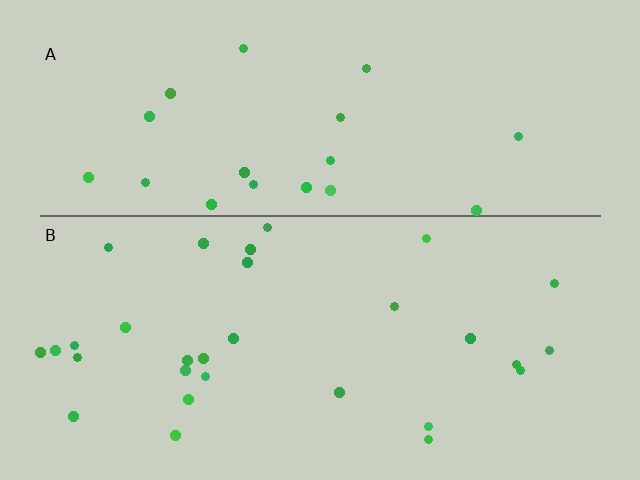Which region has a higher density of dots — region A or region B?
B (the bottom).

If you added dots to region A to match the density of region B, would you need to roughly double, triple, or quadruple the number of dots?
Approximately double.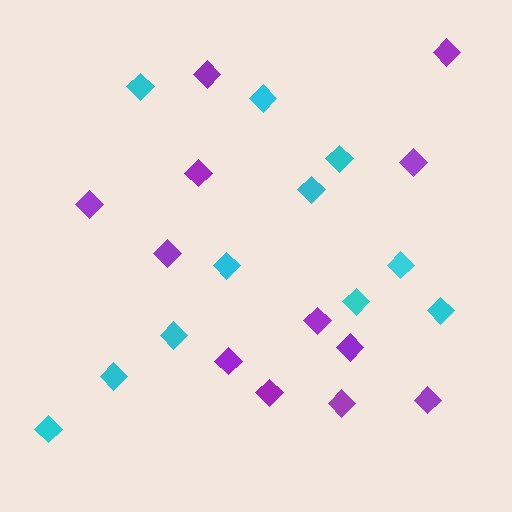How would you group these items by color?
There are 2 groups: one group of cyan diamonds (11) and one group of purple diamonds (12).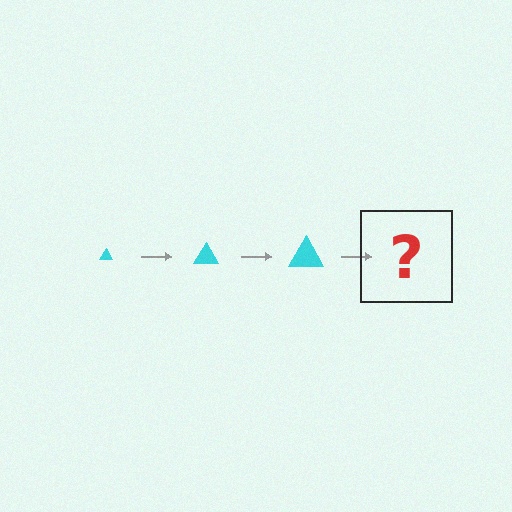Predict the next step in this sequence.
The next step is a cyan triangle, larger than the previous one.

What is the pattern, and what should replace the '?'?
The pattern is that the triangle gets progressively larger each step. The '?' should be a cyan triangle, larger than the previous one.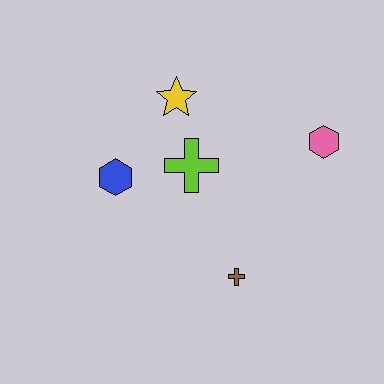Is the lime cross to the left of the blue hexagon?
No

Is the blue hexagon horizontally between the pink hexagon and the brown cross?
No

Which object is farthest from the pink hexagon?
The blue hexagon is farthest from the pink hexagon.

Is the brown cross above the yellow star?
No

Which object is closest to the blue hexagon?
The lime cross is closest to the blue hexagon.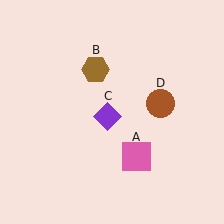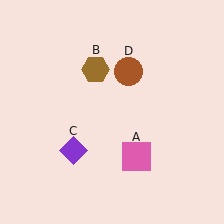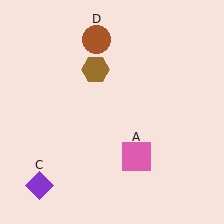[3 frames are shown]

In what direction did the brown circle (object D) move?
The brown circle (object D) moved up and to the left.